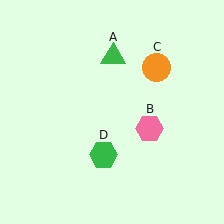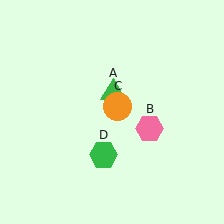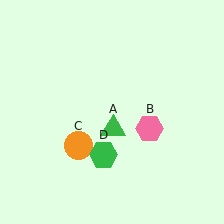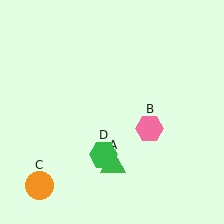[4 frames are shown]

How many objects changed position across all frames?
2 objects changed position: green triangle (object A), orange circle (object C).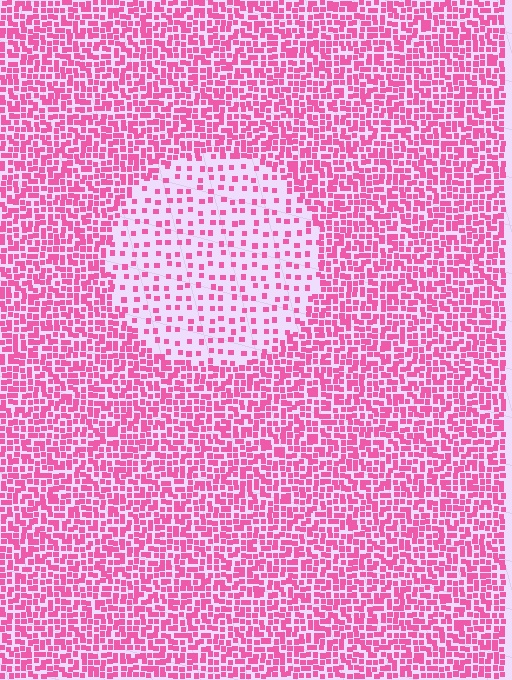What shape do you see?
I see a circle.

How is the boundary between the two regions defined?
The boundary is defined by a change in element density (approximately 2.7x ratio). All elements are the same color, size, and shape.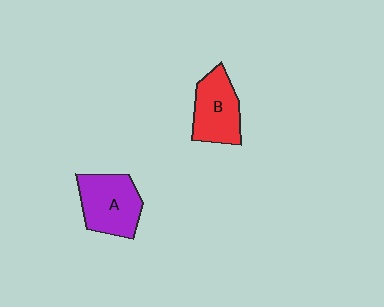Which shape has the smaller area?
Shape B (red).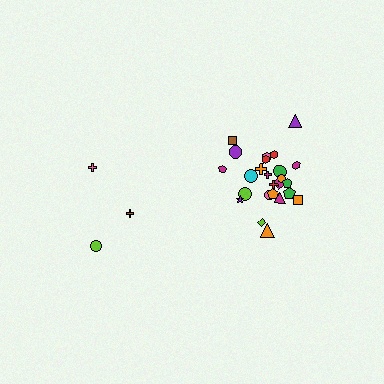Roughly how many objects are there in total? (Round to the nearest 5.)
Roughly 30 objects in total.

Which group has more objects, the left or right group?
The right group.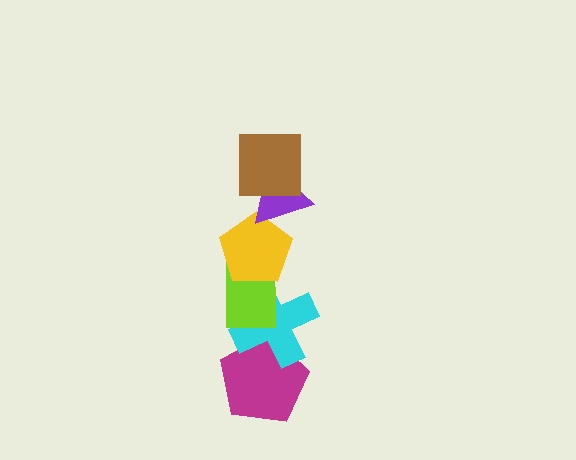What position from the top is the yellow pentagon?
The yellow pentagon is 3rd from the top.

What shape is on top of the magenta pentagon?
The cyan cross is on top of the magenta pentagon.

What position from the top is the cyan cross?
The cyan cross is 5th from the top.